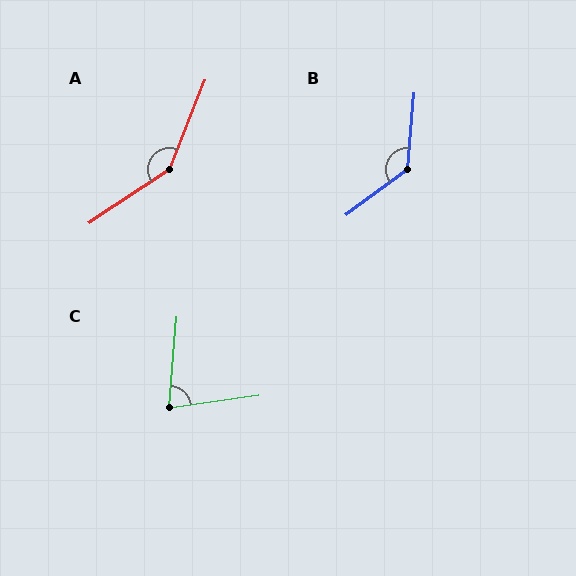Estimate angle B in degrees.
Approximately 131 degrees.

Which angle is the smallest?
C, at approximately 77 degrees.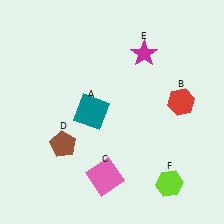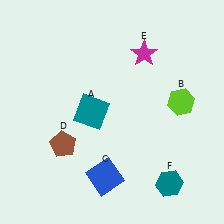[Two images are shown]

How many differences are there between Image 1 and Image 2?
There are 3 differences between the two images.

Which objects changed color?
B changed from red to lime. C changed from pink to blue. F changed from lime to teal.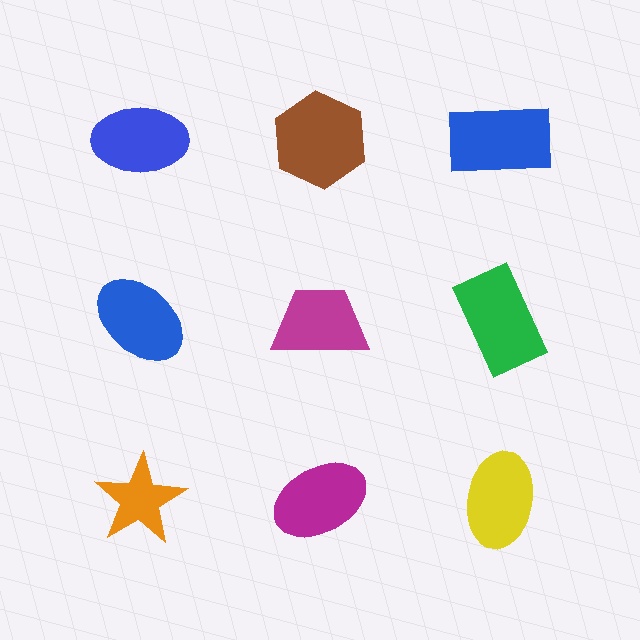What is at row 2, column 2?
A magenta trapezoid.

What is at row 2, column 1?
A blue ellipse.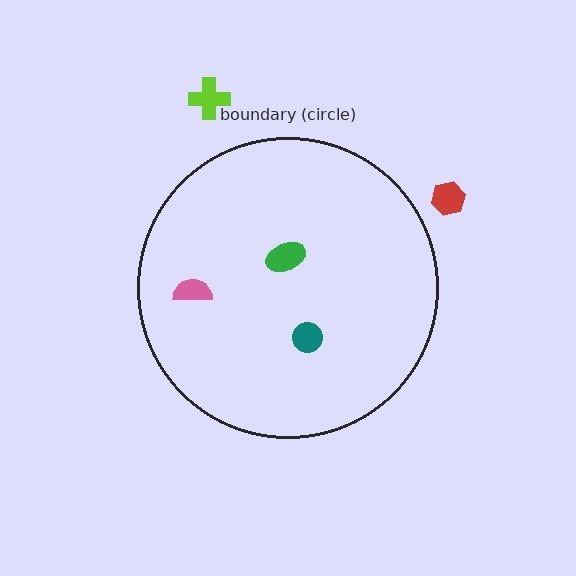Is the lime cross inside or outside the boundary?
Outside.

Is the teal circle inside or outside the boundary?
Inside.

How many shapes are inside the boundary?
3 inside, 2 outside.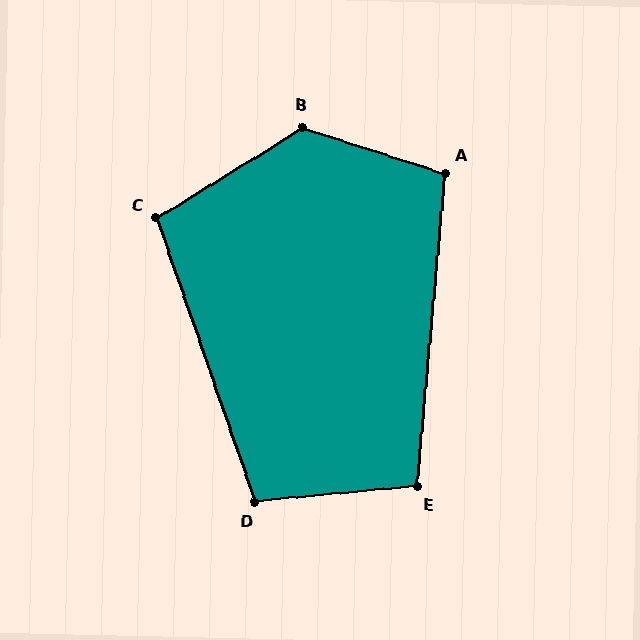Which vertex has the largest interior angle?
B, at approximately 131 degrees.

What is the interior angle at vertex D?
Approximately 104 degrees (obtuse).